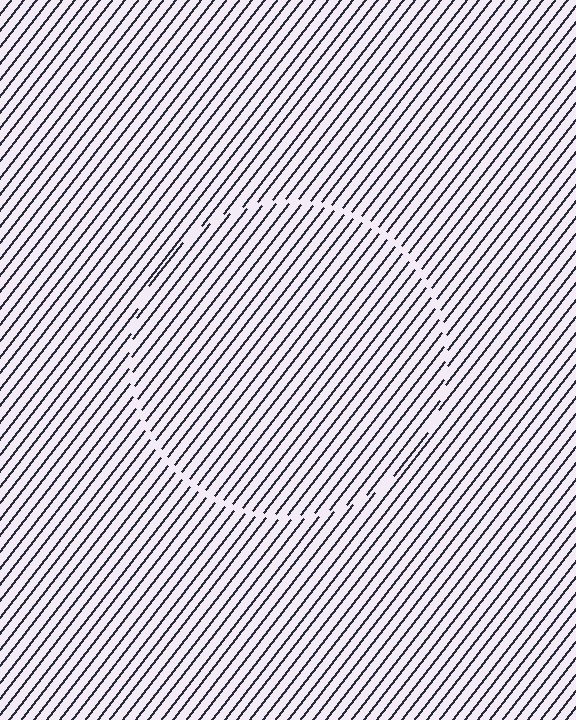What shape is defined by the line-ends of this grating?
An illusory circle. The interior of the shape contains the same grating, shifted by half a period — the contour is defined by the phase discontinuity where line-ends from the inner and outer gratings abut.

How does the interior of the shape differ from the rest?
The interior of the shape contains the same grating, shifted by half a period — the contour is defined by the phase discontinuity where line-ends from the inner and outer gratings abut.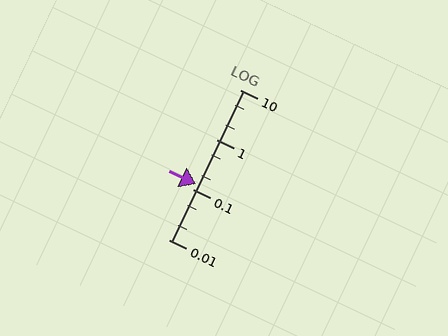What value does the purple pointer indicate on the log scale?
The pointer indicates approximately 0.13.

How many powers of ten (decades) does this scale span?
The scale spans 3 decades, from 0.01 to 10.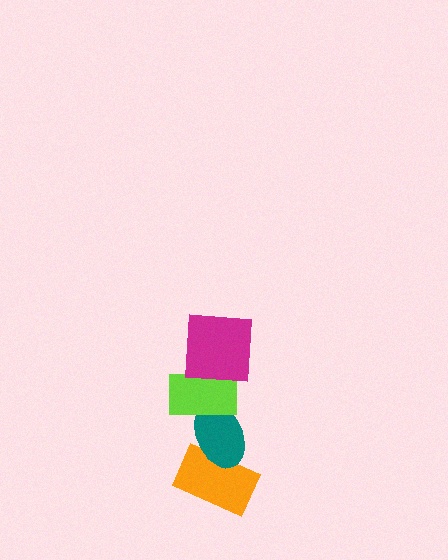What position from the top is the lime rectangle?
The lime rectangle is 2nd from the top.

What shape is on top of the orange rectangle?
The teal ellipse is on top of the orange rectangle.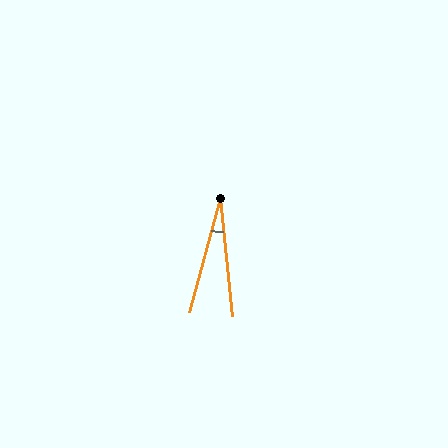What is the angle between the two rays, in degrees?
Approximately 21 degrees.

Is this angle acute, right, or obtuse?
It is acute.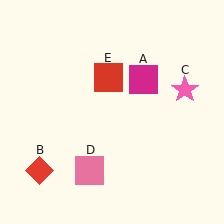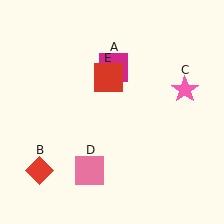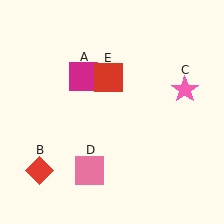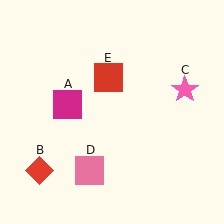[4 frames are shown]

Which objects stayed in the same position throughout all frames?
Red diamond (object B) and pink star (object C) and pink square (object D) and red square (object E) remained stationary.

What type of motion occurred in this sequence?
The magenta square (object A) rotated counterclockwise around the center of the scene.